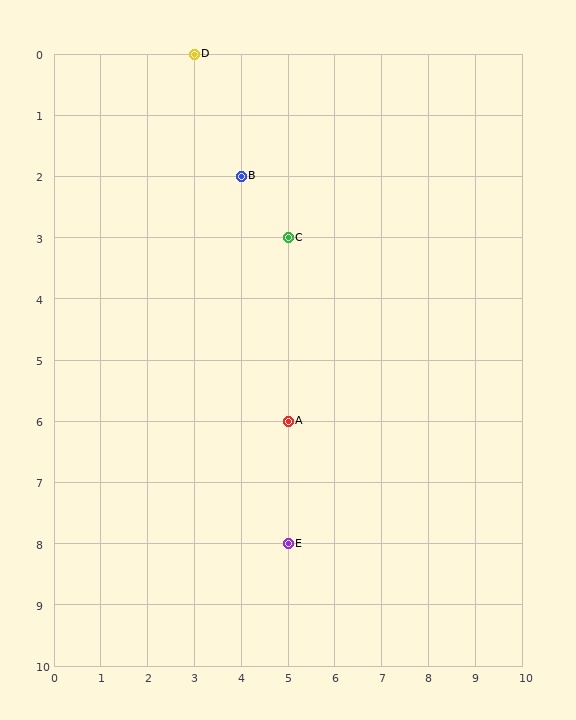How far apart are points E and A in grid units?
Points E and A are 2 rows apart.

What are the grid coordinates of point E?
Point E is at grid coordinates (5, 8).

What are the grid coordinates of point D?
Point D is at grid coordinates (3, 0).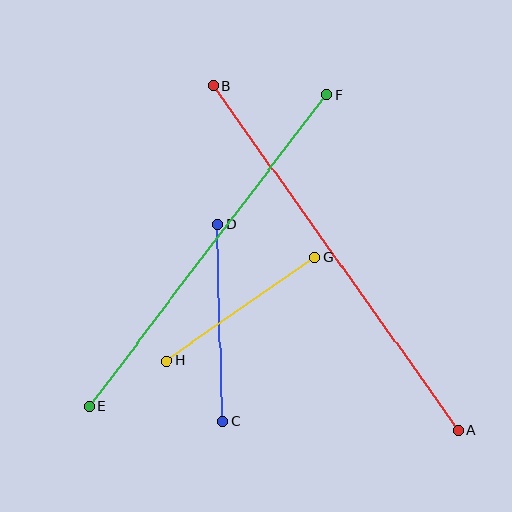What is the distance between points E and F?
The distance is approximately 392 pixels.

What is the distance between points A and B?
The distance is approximately 422 pixels.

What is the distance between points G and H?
The distance is approximately 181 pixels.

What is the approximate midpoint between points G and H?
The midpoint is at approximately (241, 309) pixels.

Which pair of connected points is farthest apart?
Points A and B are farthest apart.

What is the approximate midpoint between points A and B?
The midpoint is at approximately (336, 258) pixels.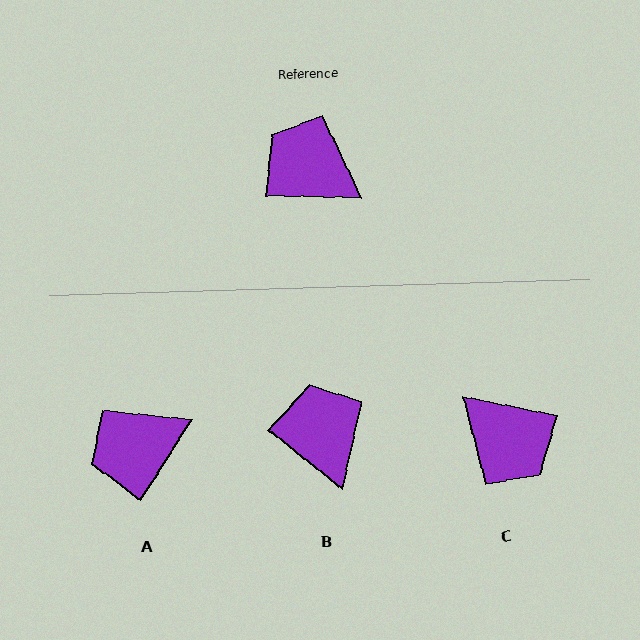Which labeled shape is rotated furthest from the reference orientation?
C, about 169 degrees away.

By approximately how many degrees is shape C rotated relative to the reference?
Approximately 169 degrees counter-clockwise.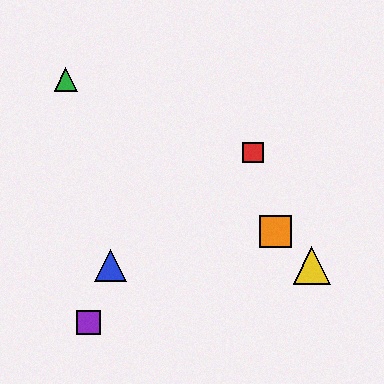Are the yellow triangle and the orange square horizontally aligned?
No, the yellow triangle is at y≈265 and the orange square is at y≈232.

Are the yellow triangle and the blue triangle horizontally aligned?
Yes, both are at y≈265.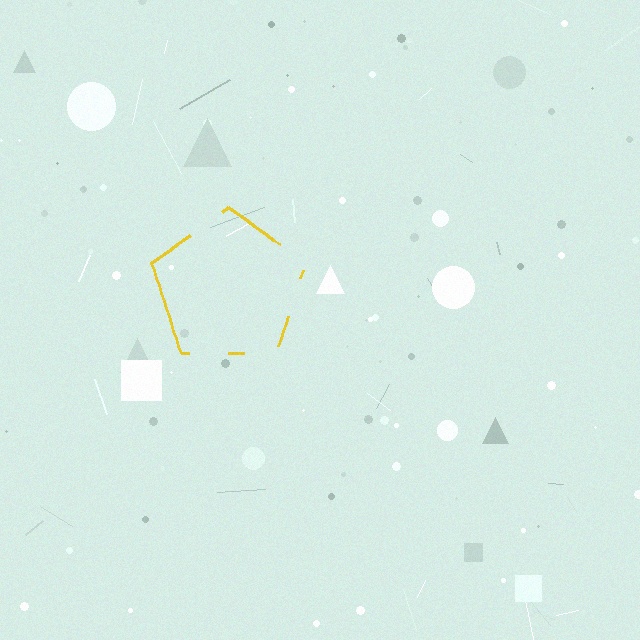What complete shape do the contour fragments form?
The contour fragments form a pentagon.